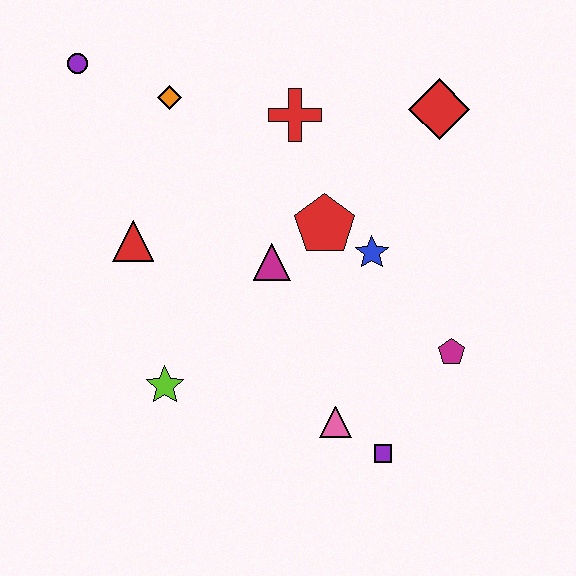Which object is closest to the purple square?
The pink triangle is closest to the purple square.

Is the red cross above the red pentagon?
Yes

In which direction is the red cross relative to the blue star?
The red cross is above the blue star.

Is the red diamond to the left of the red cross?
No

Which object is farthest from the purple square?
The purple circle is farthest from the purple square.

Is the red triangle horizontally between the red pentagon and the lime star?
No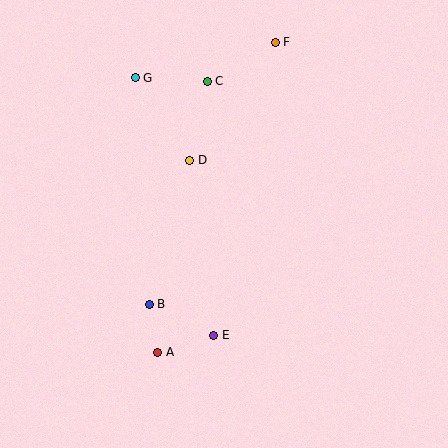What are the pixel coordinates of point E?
Point E is at (214, 335).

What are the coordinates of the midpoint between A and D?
The midpoint between A and D is at (174, 256).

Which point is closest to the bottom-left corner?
Point A is closest to the bottom-left corner.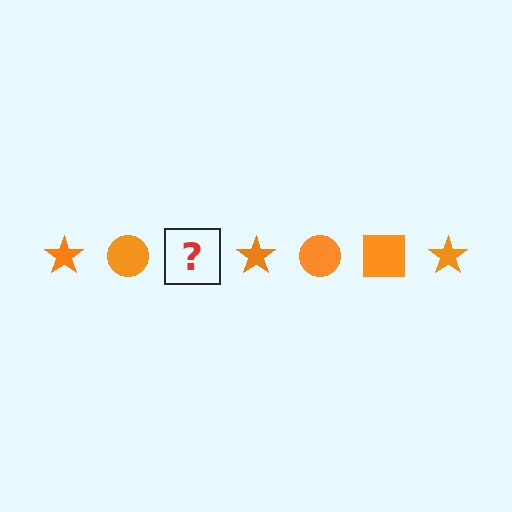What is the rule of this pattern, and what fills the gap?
The rule is that the pattern cycles through star, circle, square shapes in orange. The gap should be filled with an orange square.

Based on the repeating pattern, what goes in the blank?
The blank should be an orange square.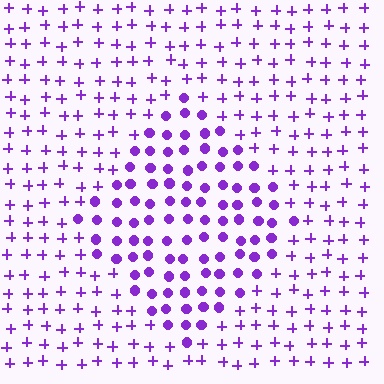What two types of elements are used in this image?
The image uses circles inside the diamond region and plus signs outside it.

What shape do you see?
I see a diamond.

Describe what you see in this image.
The image is filled with small purple elements arranged in a uniform grid. A diamond-shaped region contains circles, while the surrounding area contains plus signs. The boundary is defined purely by the change in element shape.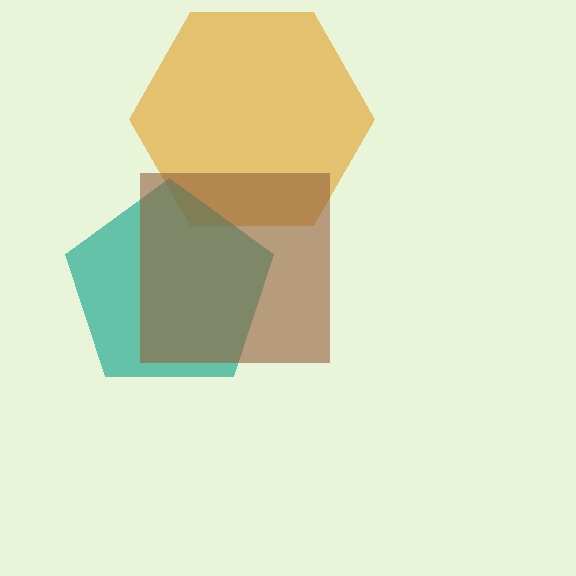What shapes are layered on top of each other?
The layered shapes are: an orange hexagon, a teal pentagon, a brown square.